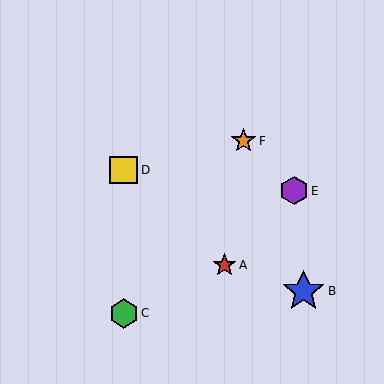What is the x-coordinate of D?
Object D is at x≈124.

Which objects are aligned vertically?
Objects C, D are aligned vertically.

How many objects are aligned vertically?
2 objects (C, D) are aligned vertically.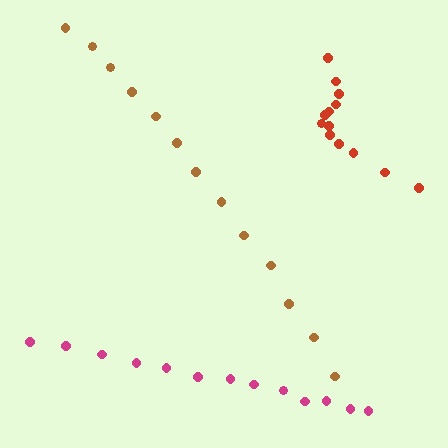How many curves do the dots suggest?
There are 3 distinct paths.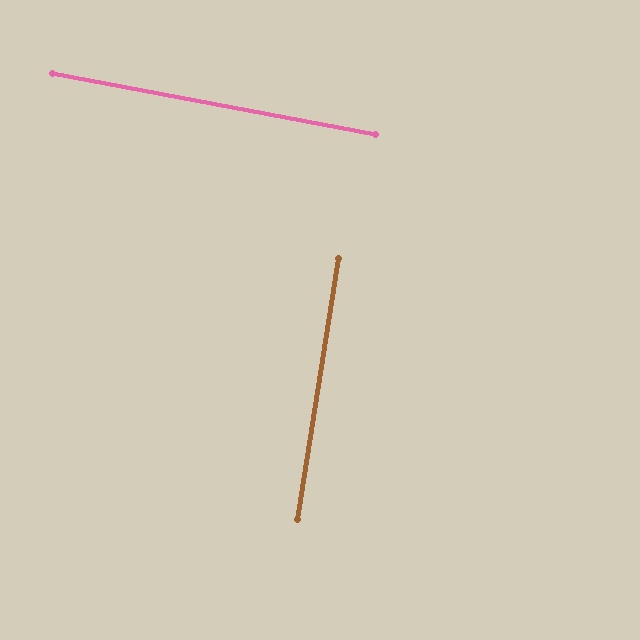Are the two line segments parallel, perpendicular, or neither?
Perpendicular — they meet at approximately 88°.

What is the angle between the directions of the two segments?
Approximately 88 degrees.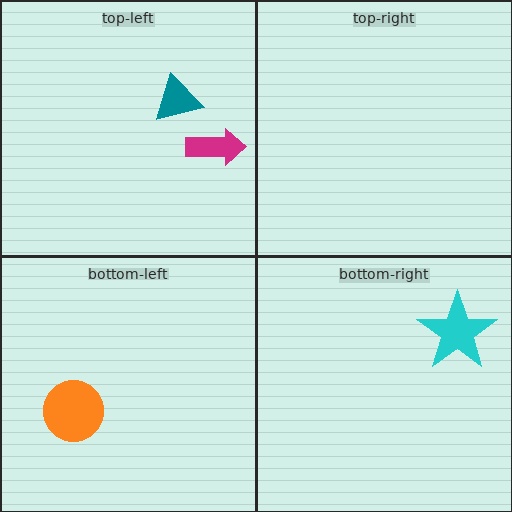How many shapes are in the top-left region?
2.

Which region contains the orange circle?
The bottom-left region.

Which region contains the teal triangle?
The top-left region.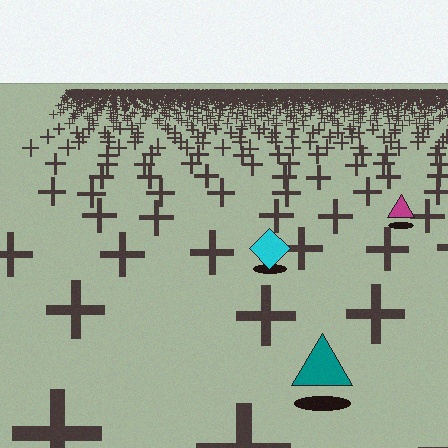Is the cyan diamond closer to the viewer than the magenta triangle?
Yes. The cyan diamond is closer — you can tell from the texture gradient: the ground texture is coarser near it.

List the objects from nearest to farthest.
From nearest to farthest: the teal triangle, the cyan diamond, the magenta triangle.